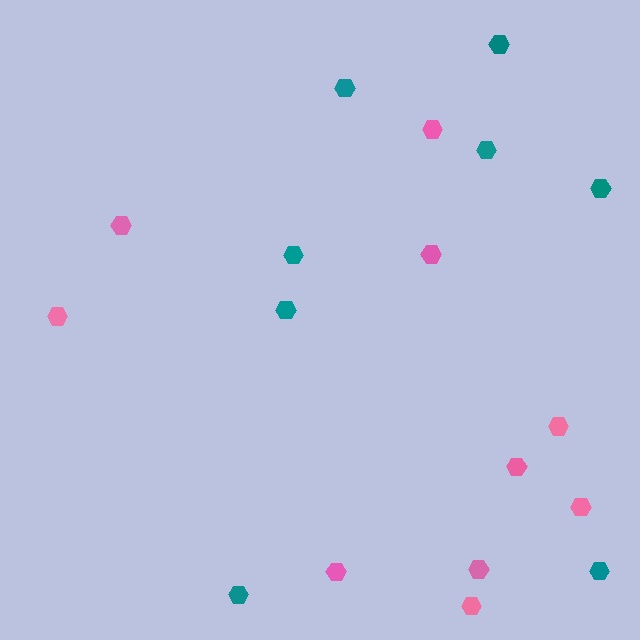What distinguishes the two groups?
There are 2 groups: one group of pink hexagons (10) and one group of teal hexagons (8).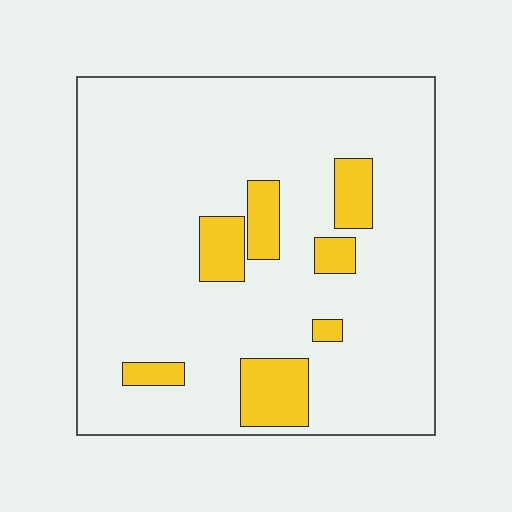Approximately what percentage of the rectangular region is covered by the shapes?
Approximately 15%.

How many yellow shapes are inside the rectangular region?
7.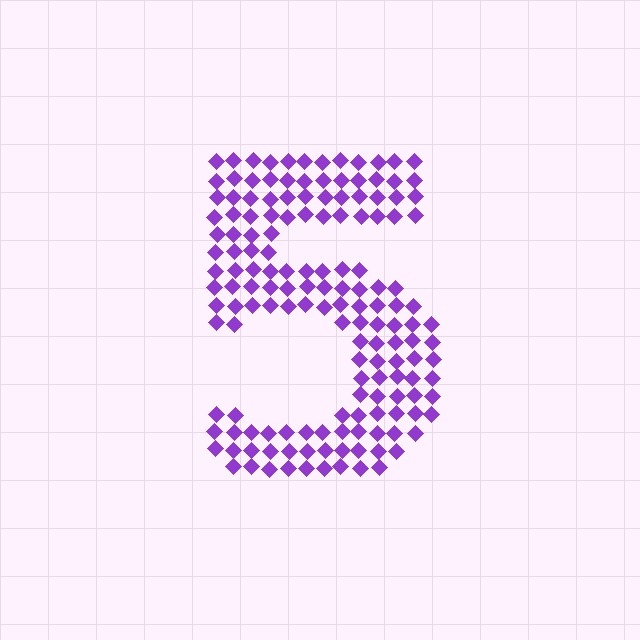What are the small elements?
The small elements are diamonds.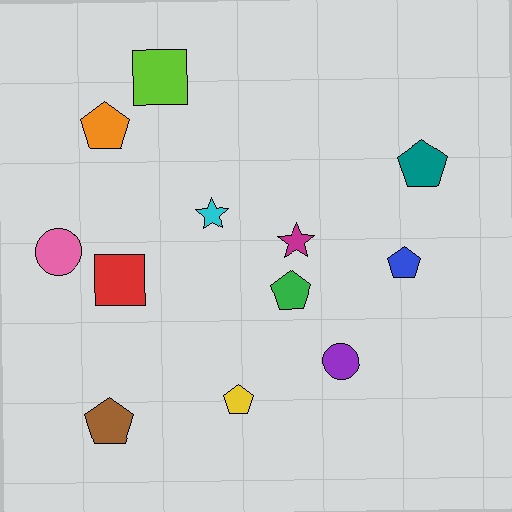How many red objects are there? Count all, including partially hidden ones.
There is 1 red object.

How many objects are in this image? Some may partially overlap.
There are 12 objects.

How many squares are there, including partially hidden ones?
There are 2 squares.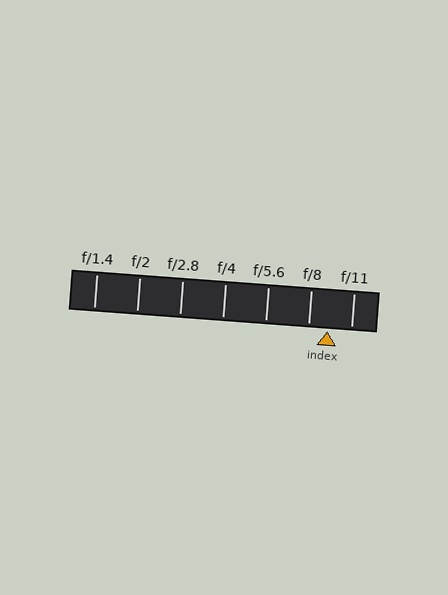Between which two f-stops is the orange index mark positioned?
The index mark is between f/8 and f/11.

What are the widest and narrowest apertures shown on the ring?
The widest aperture shown is f/1.4 and the narrowest is f/11.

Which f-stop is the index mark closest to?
The index mark is closest to f/8.